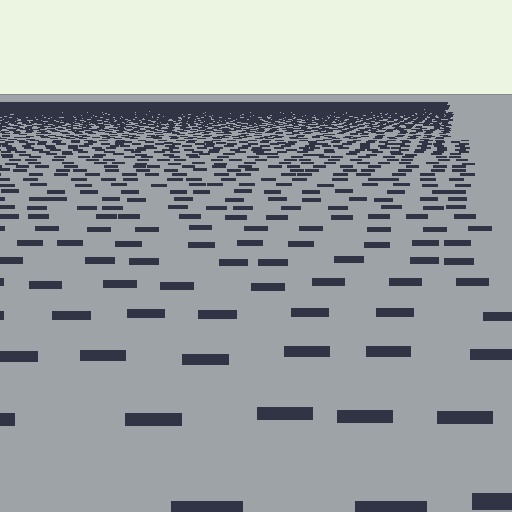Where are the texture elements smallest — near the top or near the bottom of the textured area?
Near the top.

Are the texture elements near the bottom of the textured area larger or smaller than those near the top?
Larger. Near the bottom, elements are closer to the viewer and appear at a bigger on-screen size.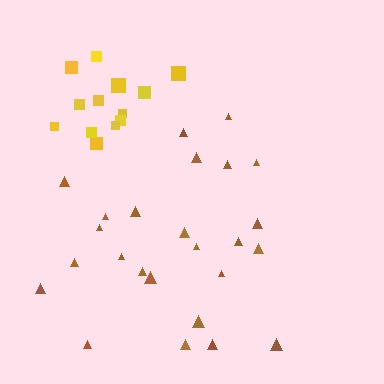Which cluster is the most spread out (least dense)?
Brown.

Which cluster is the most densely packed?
Yellow.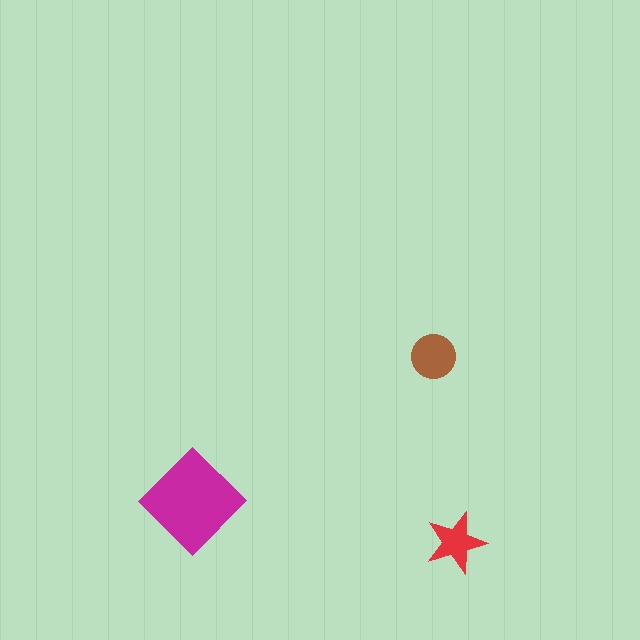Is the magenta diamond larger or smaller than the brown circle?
Larger.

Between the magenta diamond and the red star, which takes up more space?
The magenta diamond.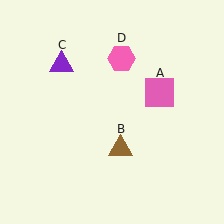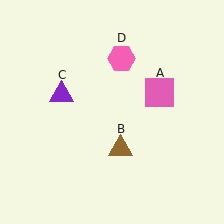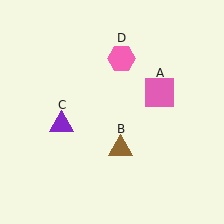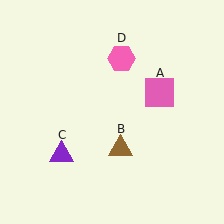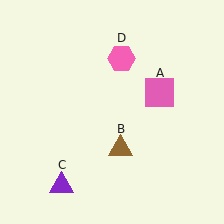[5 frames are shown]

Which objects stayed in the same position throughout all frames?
Pink square (object A) and brown triangle (object B) and pink hexagon (object D) remained stationary.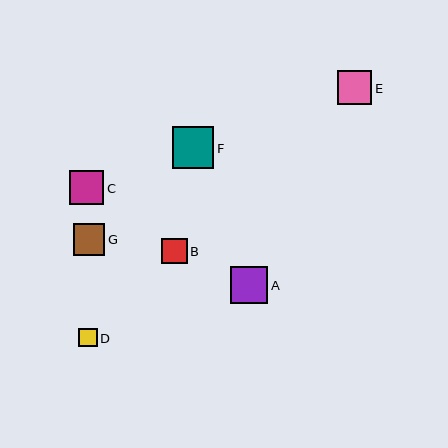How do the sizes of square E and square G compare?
Square E and square G are approximately the same size.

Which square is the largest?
Square F is the largest with a size of approximately 42 pixels.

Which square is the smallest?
Square D is the smallest with a size of approximately 19 pixels.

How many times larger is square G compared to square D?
Square G is approximately 1.7 times the size of square D.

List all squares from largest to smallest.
From largest to smallest: F, A, E, C, G, B, D.